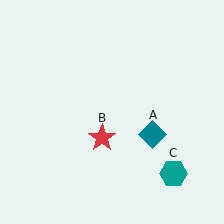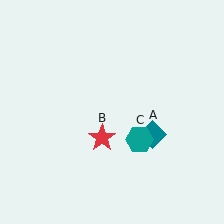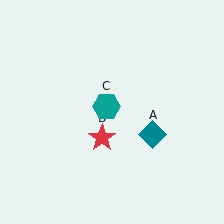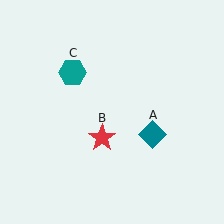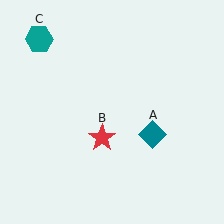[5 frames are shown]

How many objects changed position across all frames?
1 object changed position: teal hexagon (object C).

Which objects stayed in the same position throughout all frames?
Teal diamond (object A) and red star (object B) remained stationary.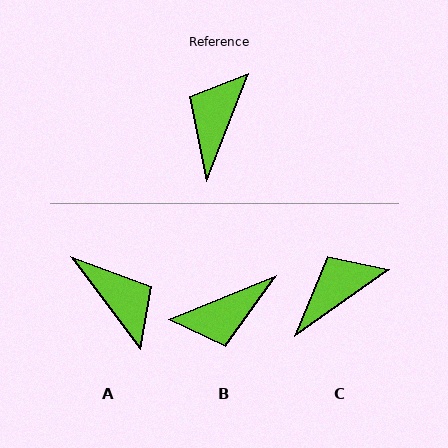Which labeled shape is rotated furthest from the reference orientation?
B, about 133 degrees away.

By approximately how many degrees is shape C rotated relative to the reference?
Approximately 33 degrees clockwise.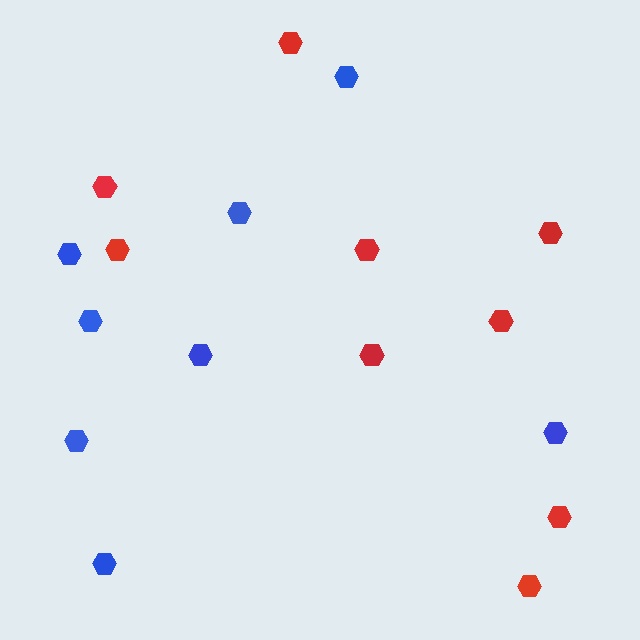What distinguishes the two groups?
There are 2 groups: one group of red hexagons (9) and one group of blue hexagons (8).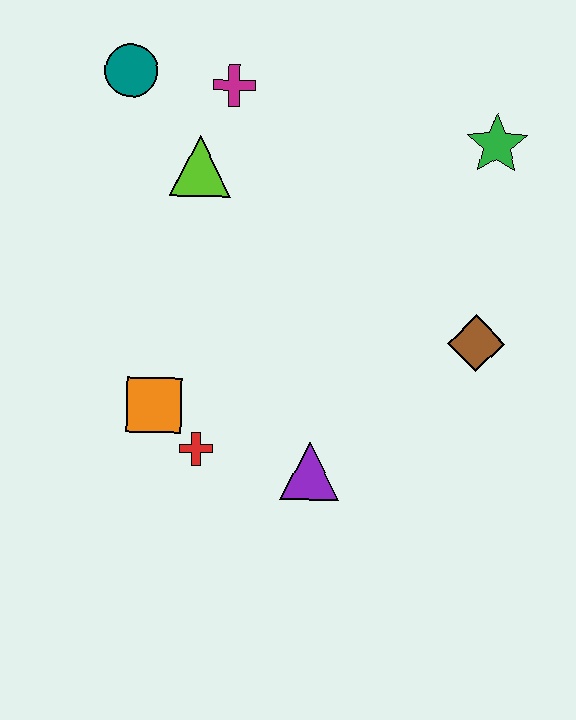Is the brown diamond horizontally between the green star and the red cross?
Yes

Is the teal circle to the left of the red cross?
Yes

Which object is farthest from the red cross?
The green star is farthest from the red cross.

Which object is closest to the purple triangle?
The red cross is closest to the purple triangle.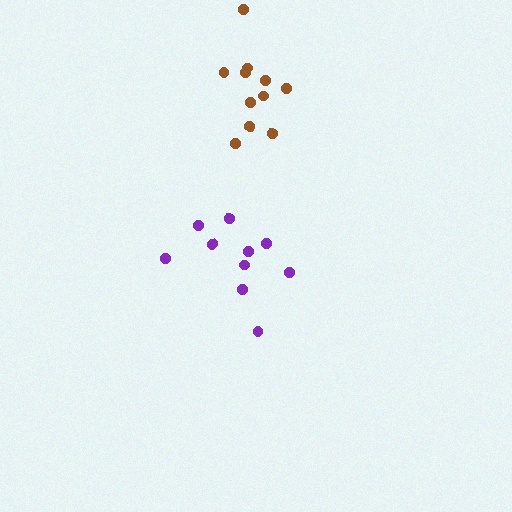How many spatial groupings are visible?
There are 2 spatial groupings.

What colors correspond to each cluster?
The clusters are colored: purple, brown.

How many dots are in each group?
Group 1: 10 dots, Group 2: 11 dots (21 total).